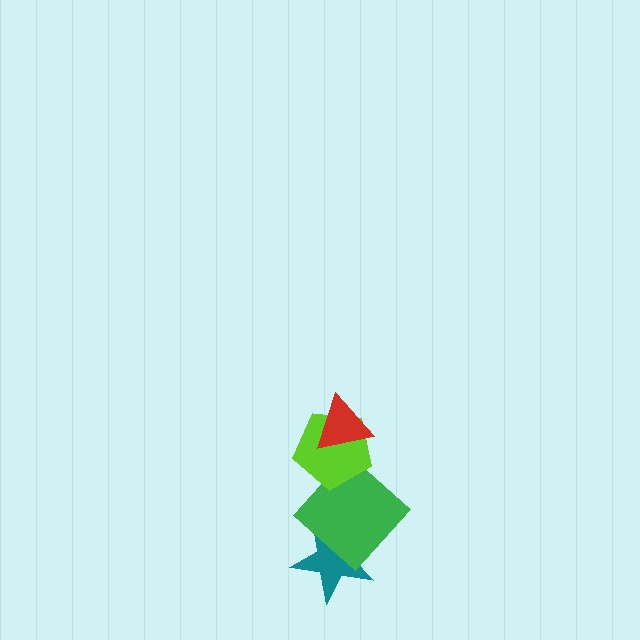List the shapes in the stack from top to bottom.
From top to bottom: the red triangle, the lime pentagon, the green diamond, the teal star.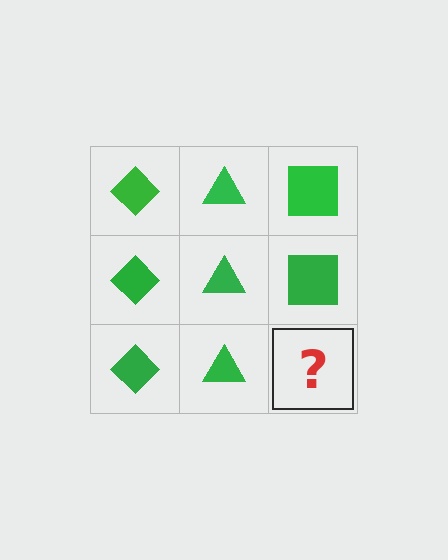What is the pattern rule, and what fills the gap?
The rule is that each column has a consistent shape. The gap should be filled with a green square.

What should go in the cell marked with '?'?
The missing cell should contain a green square.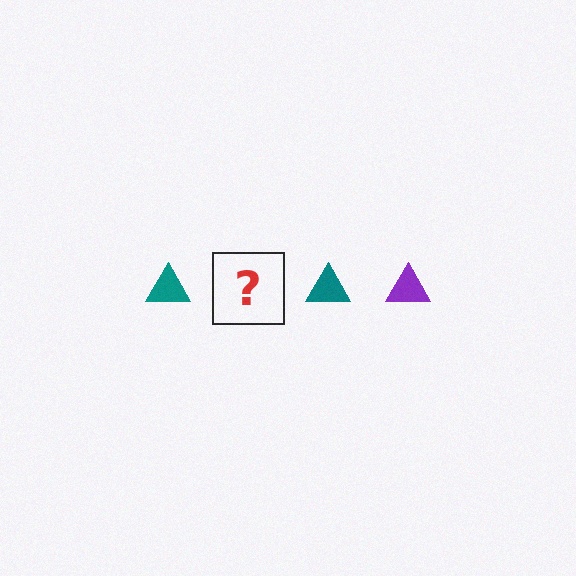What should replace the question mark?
The question mark should be replaced with a purple triangle.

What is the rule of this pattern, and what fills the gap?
The rule is that the pattern cycles through teal, purple triangles. The gap should be filled with a purple triangle.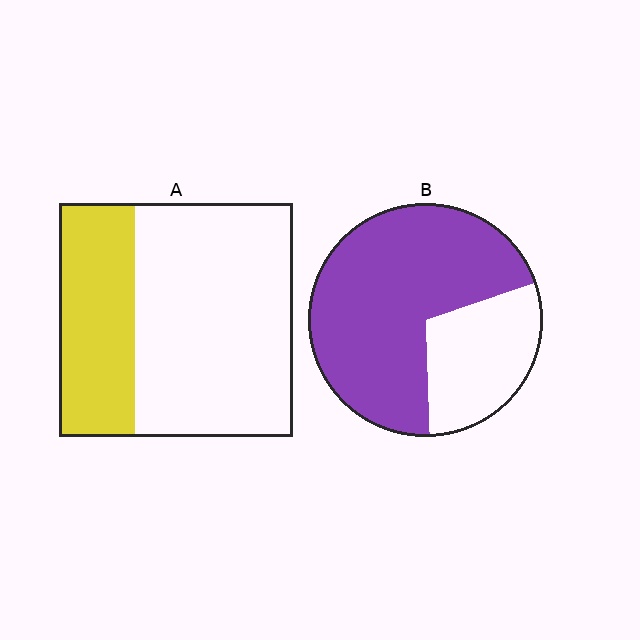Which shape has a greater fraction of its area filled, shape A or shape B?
Shape B.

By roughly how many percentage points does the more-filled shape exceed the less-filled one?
By roughly 40 percentage points (B over A).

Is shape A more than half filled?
No.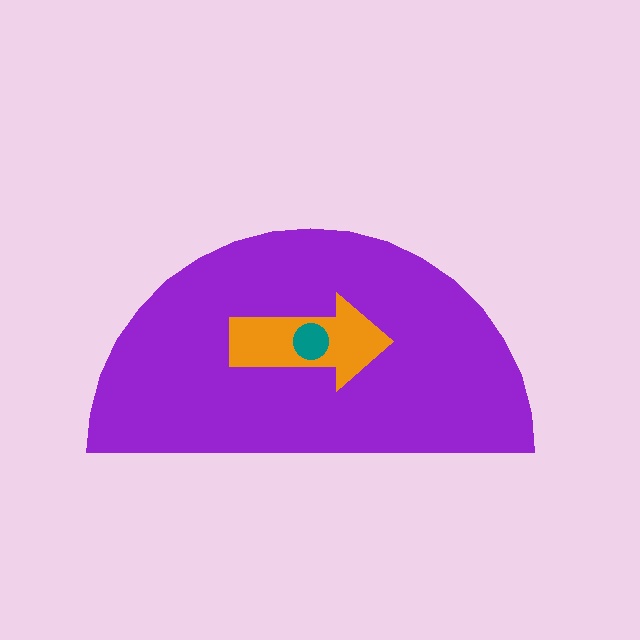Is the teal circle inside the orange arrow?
Yes.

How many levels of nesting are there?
3.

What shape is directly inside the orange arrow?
The teal circle.